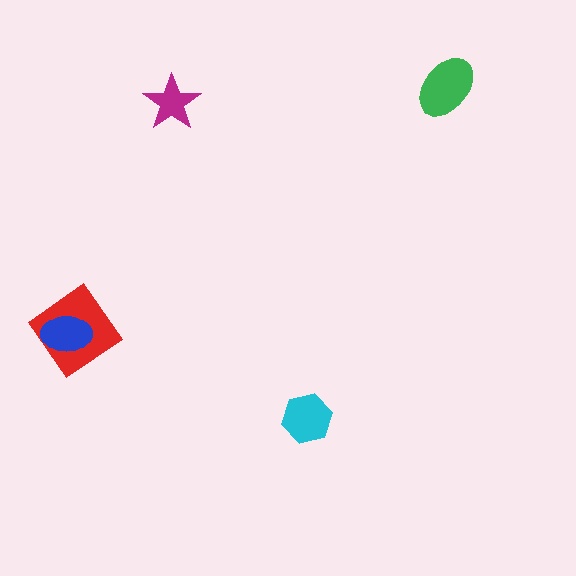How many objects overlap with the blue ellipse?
1 object overlaps with the blue ellipse.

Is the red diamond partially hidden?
Yes, it is partially covered by another shape.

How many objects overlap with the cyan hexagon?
0 objects overlap with the cyan hexagon.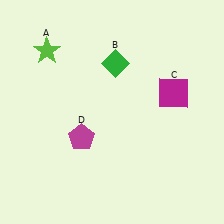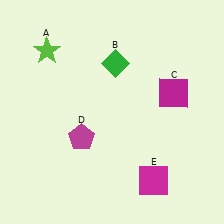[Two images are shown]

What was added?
A magenta square (E) was added in Image 2.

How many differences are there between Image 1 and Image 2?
There is 1 difference between the two images.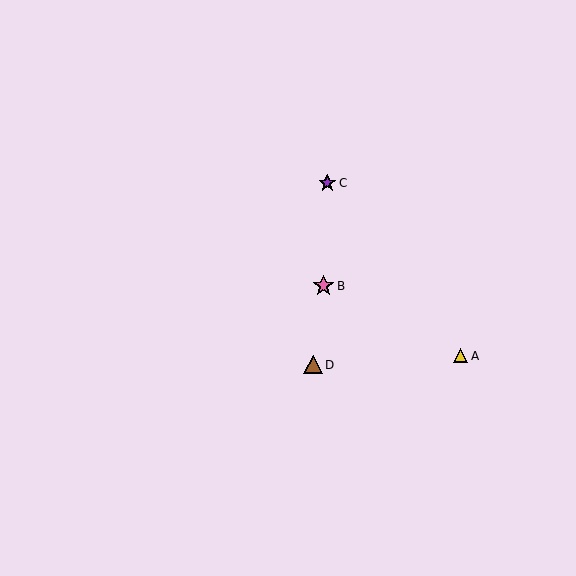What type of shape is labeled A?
Shape A is a yellow triangle.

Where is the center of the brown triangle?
The center of the brown triangle is at (313, 365).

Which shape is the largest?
The pink star (labeled B) is the largest.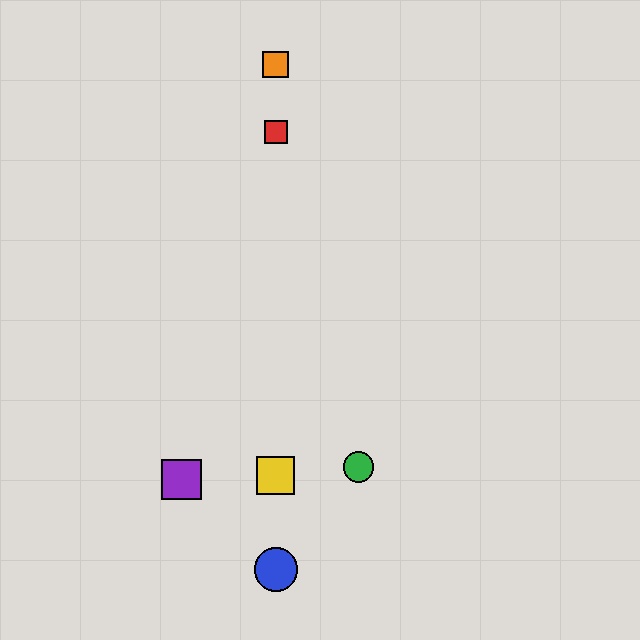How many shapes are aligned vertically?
4 shapes (the red square, the blue circle, the yellow square, the orange square) are aligned vertically.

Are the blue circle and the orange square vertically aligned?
Yes, both are at x≈276.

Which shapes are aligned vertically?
The red square, the blue circle, the yellow square, the orange square are aligned vertically.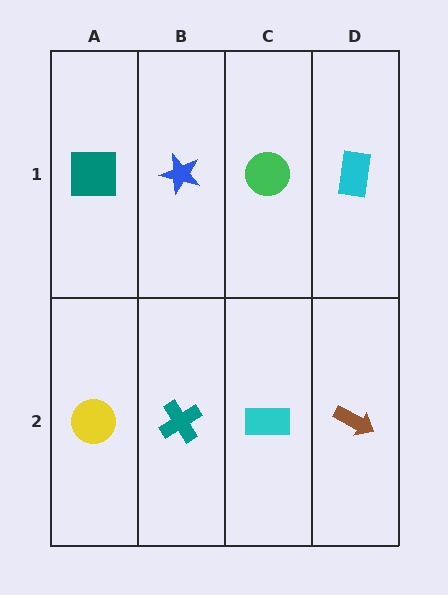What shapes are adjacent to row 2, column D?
A cyan rectangle (row 1, column D), a cyan rectangle (row 2, column C).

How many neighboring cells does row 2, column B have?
3.